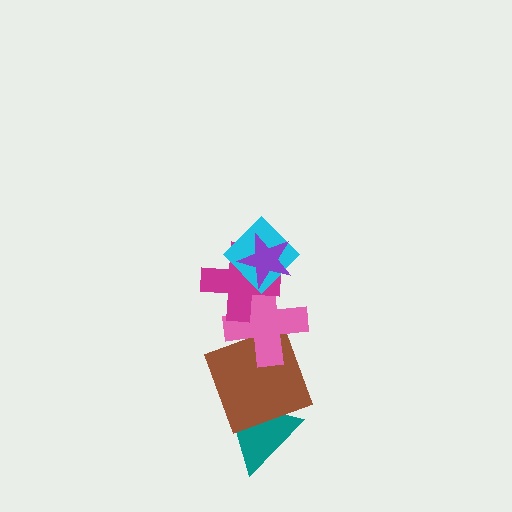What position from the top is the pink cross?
The pink cross is 4th from the top.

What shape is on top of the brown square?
The pink cross is on top of the brown square.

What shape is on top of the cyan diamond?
The purple star is on top of the cyan diamond.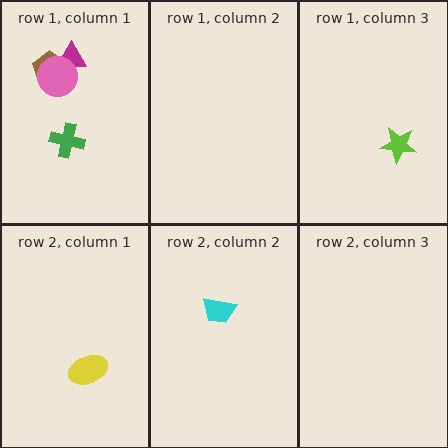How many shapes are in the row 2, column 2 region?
1.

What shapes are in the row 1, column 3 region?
The lime star.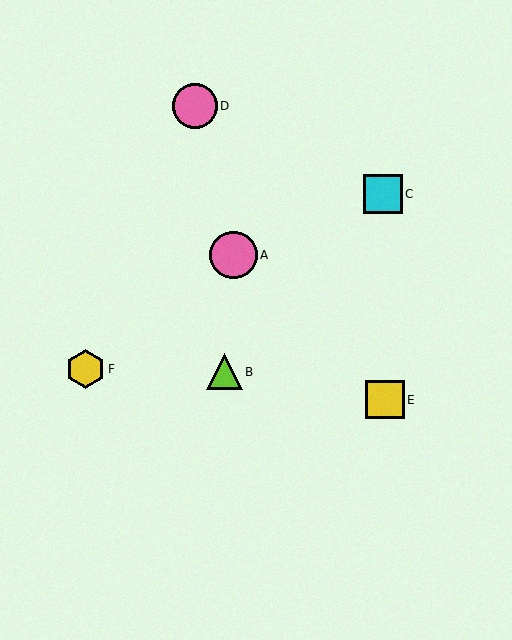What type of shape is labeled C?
Shape C is a cyan square.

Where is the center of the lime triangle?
The center of the lime triangle is at (224, 372).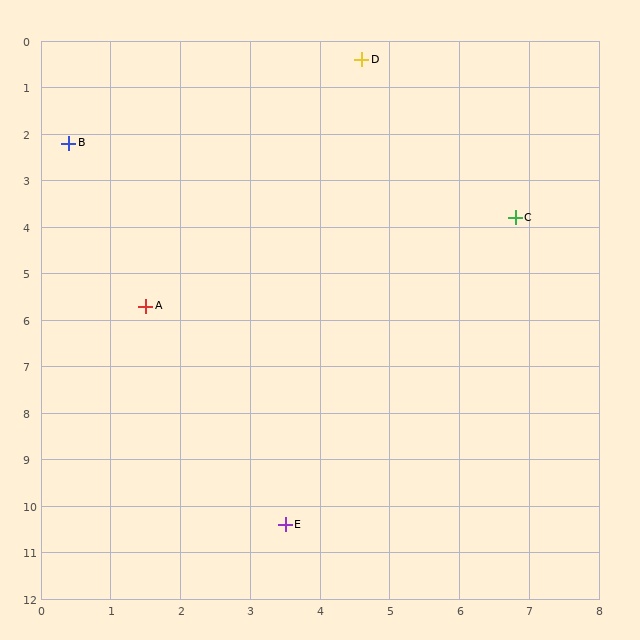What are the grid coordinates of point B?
Point B is at approximately (0.4, 2.2).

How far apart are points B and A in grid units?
Points B and A are about 3.7 grid units apart.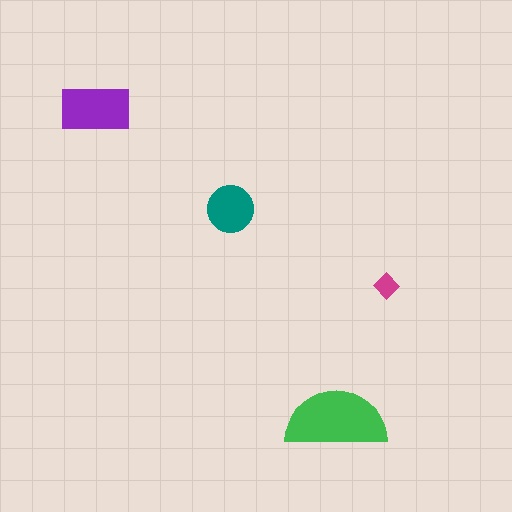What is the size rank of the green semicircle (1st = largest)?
1st.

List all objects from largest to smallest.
The green semicircle, the purple rectangle, the teal circle, the magenta diamond.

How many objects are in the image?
There are 4 objects in the image.